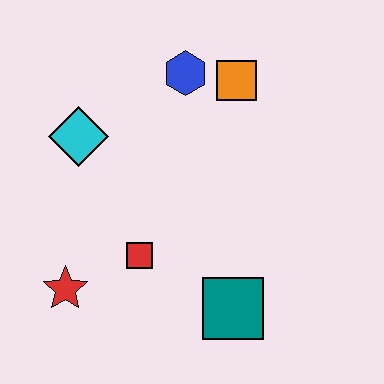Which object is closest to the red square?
The red star is closest to the red square.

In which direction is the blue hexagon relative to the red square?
The blue hexagon is above the red square.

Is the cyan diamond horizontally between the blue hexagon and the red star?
Yes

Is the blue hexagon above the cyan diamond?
Yes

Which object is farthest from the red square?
The orange square is farthest from the red square.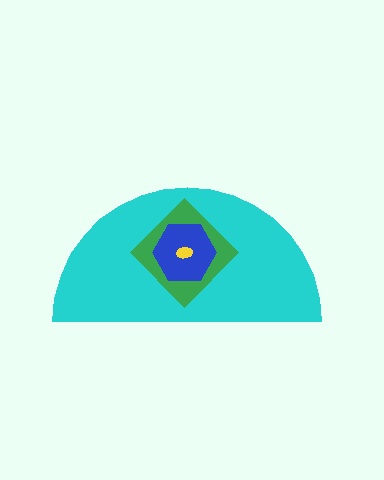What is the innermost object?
The yellow ellipse.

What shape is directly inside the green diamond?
The blue hexagon.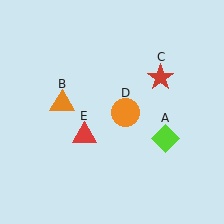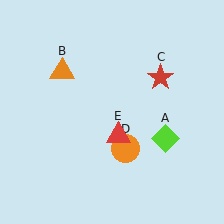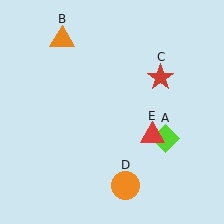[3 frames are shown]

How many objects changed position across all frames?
3 objects changed position: orange triangle (object B), orange circle (object D), red triangle (object E).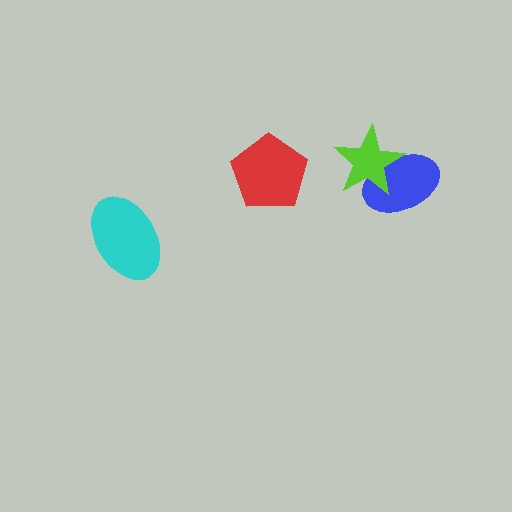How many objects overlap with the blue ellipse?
1 object overlaps with the blue ellipse.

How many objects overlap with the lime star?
1 object overlaps with the lime star.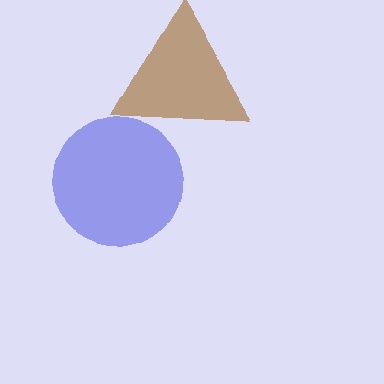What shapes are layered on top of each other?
The layered shapes are: a brown triangle, a blue circle.